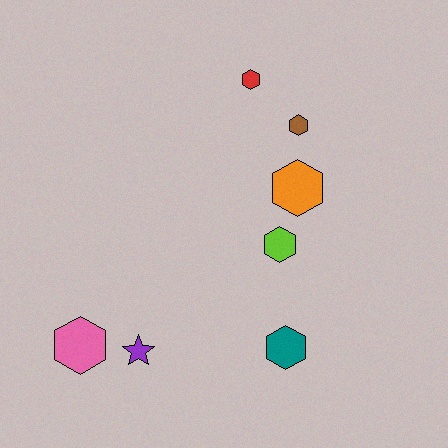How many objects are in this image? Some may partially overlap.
There are 7 objects.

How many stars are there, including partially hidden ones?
There is 1 star.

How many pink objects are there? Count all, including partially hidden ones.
There is 1 pink object.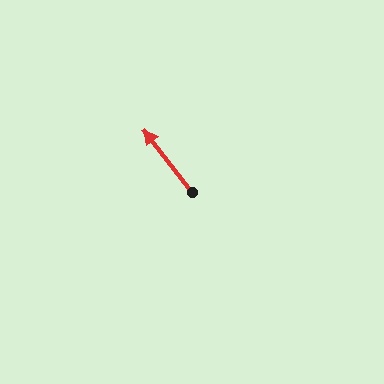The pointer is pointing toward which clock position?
Roughly 11 o'clock.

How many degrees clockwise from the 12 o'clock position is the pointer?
Approximately 322 degrees.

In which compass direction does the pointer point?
Northwest.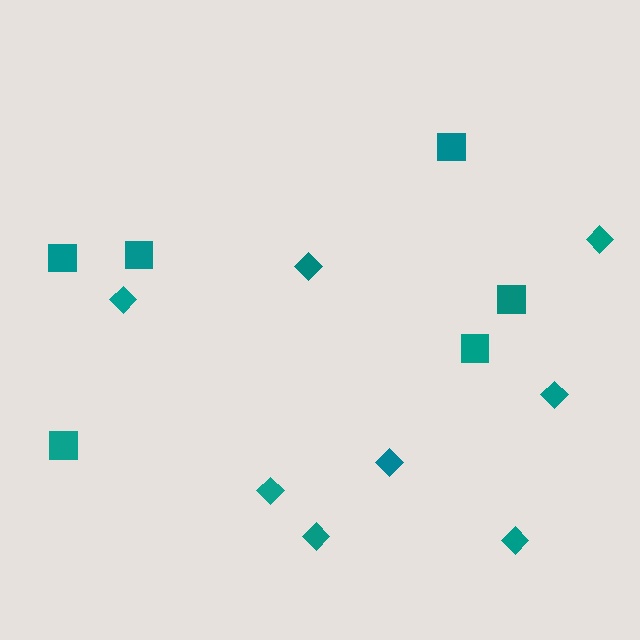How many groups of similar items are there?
There are 2 groups: one group of diamonds (8) and one group of squares (6).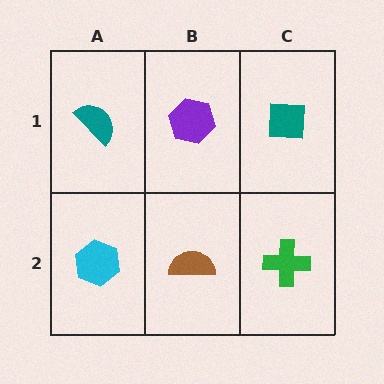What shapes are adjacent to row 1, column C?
A green cross (row 2, column C), a purple hexagon (row 1, column B).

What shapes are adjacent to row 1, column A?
A cyan hexagon (row 2, column A), a purple hexagon (row 1, column B).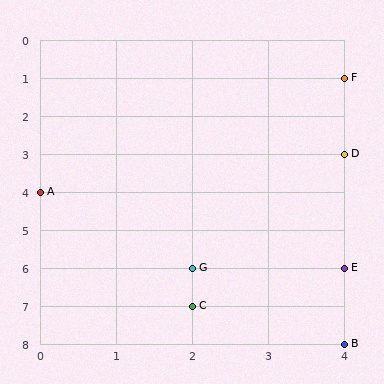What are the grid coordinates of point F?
Point F is at grid coordinates (4, 1).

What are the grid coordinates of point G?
Point G is at grid coordinates (2, 6).